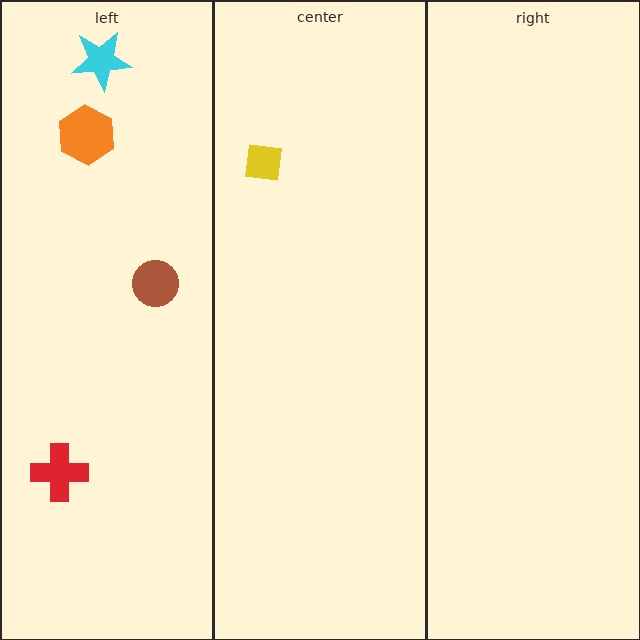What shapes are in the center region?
The yellow square.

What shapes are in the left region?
The orange hexagon, the brown circle, the cyan star, the red cross.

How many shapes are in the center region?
1.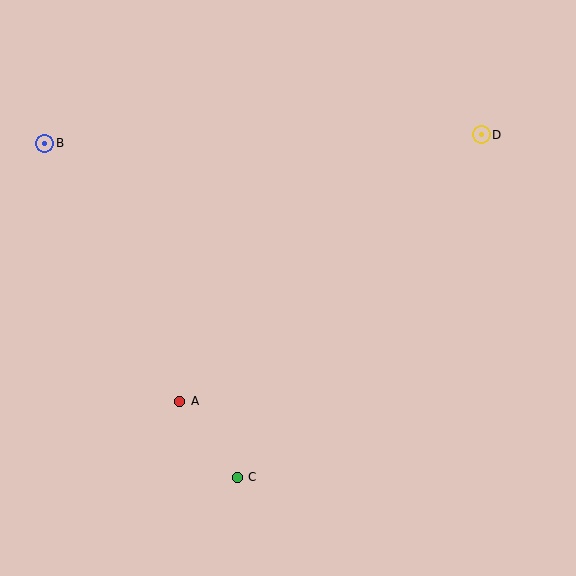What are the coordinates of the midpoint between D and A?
The midpoint between D and A is at (330, 268).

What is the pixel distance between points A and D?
The distance between A and D is 403 pixels.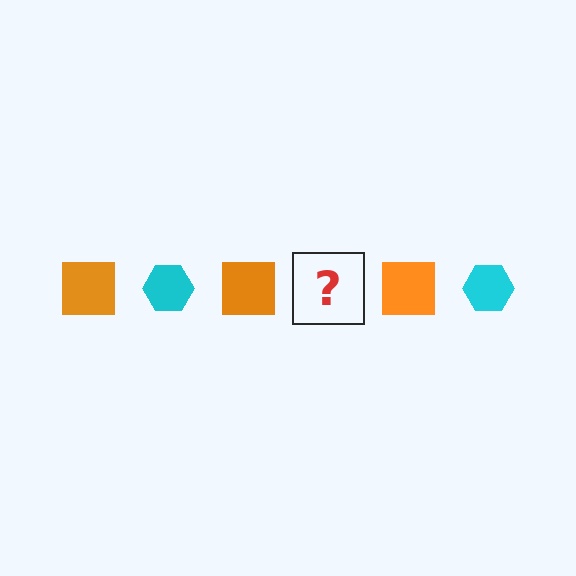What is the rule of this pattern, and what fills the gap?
The rule is that the pattern alternates between orange square and cyan hexagon. The gap should be filled with a cyan hexagon.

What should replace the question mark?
The question mark should be replaced with a cyan hexagon.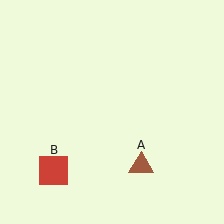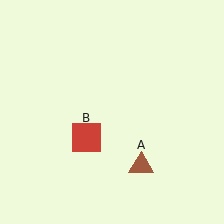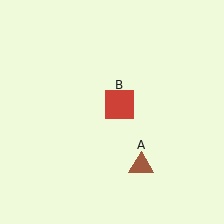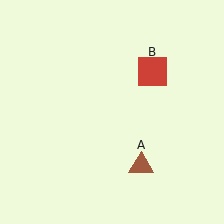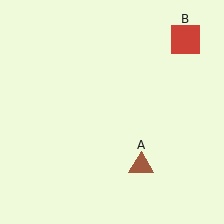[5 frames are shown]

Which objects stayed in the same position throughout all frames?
Brown triangle (object A) remained stationary.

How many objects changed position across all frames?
1 object changed position: red square (object B).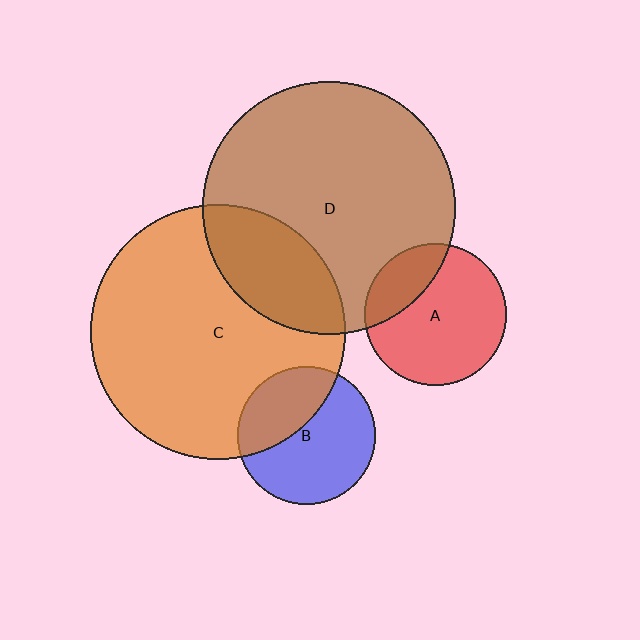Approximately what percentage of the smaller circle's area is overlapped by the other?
Approximately 25%.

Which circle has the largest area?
Circle C (orange).